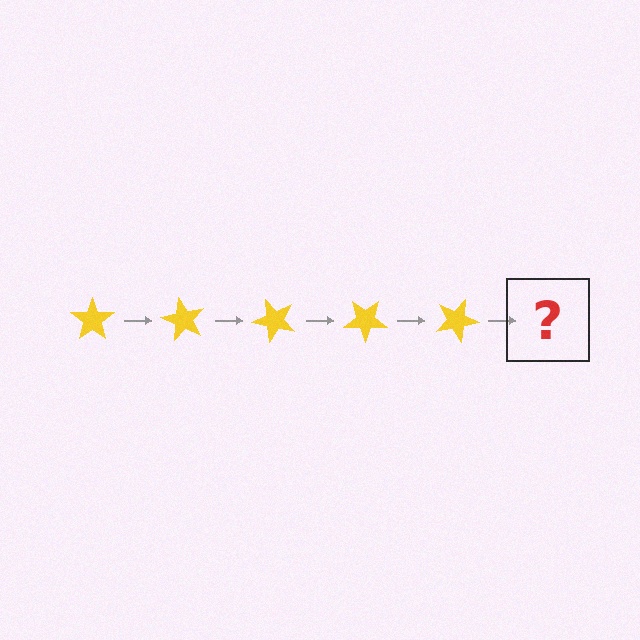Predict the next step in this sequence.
The next step is a yellow star rotated 300 degrees.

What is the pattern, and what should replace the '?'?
The pattern is that the star rotates 60 degrees each step. The '?' should be a yellow star rotated 300 degrees.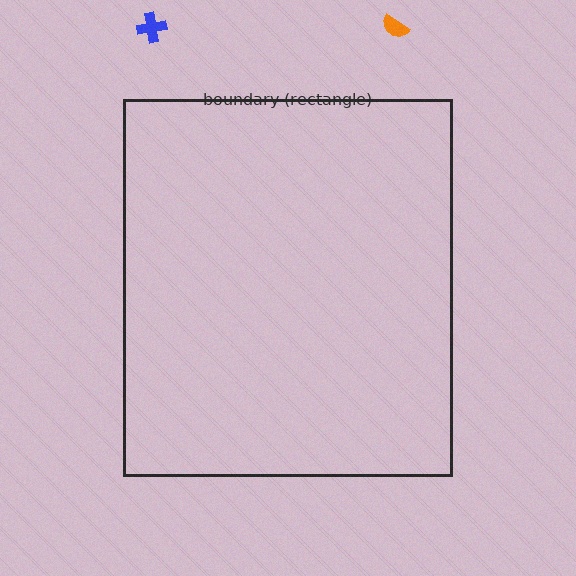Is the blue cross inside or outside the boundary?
Outside.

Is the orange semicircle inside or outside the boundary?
Outside.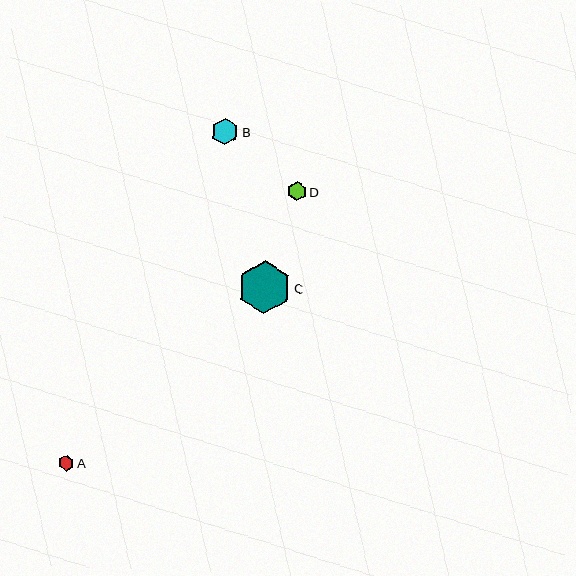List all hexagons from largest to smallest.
From largest to smallest: C, B, D, A.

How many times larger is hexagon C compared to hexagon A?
Hexagon C is approximately 3.5 times the size of hexagon A.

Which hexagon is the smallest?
Hexagon A is the smallest with a size of approximately 15 pixels.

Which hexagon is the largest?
Hexagon C is the largest with a size of approximately 53 pixels.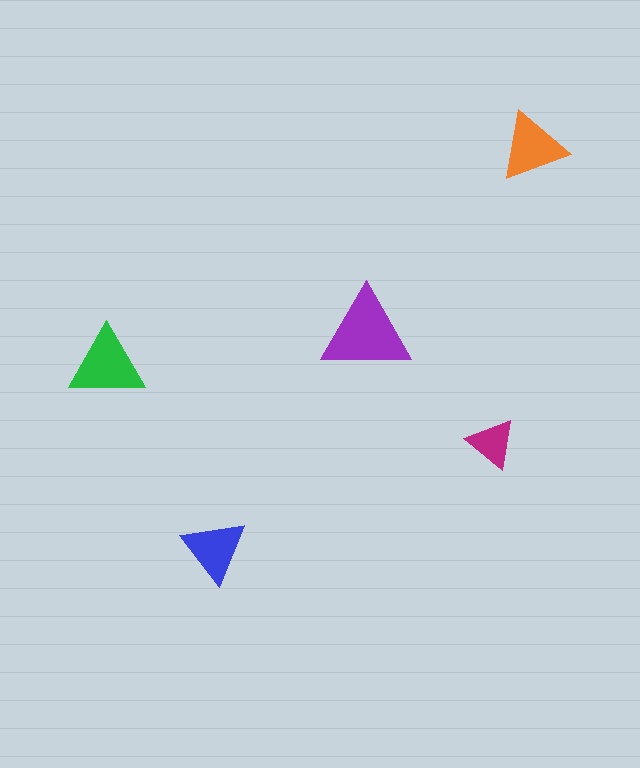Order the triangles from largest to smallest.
the purple one, the green one, the orange one, the blue one, the magenta one.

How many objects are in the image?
There are 5 objects in the image.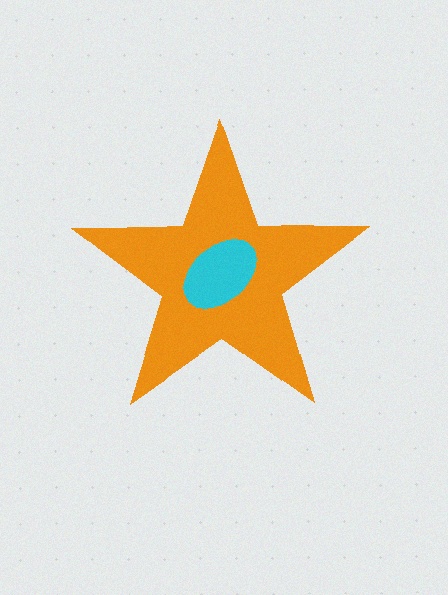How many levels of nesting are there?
2.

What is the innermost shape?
The cyan ellipse.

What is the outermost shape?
The orange star.